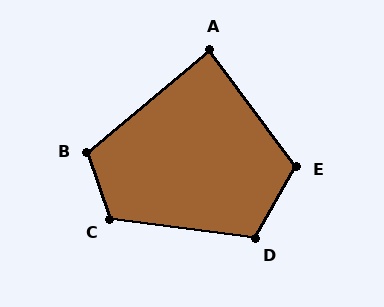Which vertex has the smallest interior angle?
A, at approximately 87 degrees.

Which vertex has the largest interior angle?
C, at approximately 116 degrees.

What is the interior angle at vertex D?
Approximately 113 degrees (obtuse).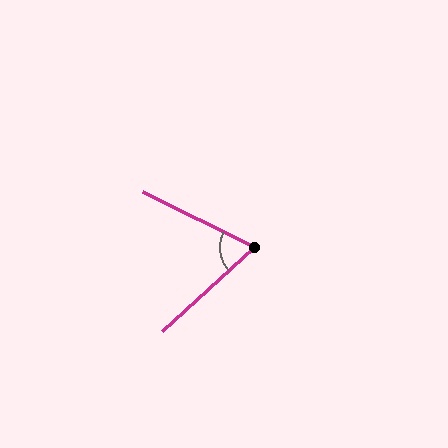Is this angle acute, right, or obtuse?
It is acute.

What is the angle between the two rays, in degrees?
Approximately 68 degrees.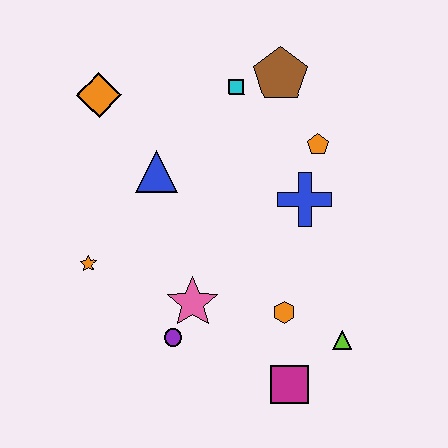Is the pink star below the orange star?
Yes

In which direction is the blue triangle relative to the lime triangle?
The blue triangle is to the left of the lime triangle.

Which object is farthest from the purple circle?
The brown pentagon is farthest from the purple circle.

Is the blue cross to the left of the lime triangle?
Yes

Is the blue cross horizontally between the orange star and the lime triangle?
Yes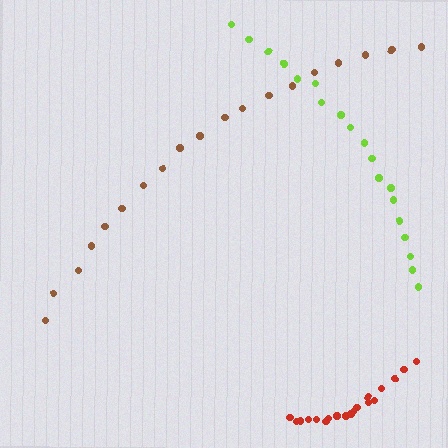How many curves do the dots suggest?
There are 3 distinct paths.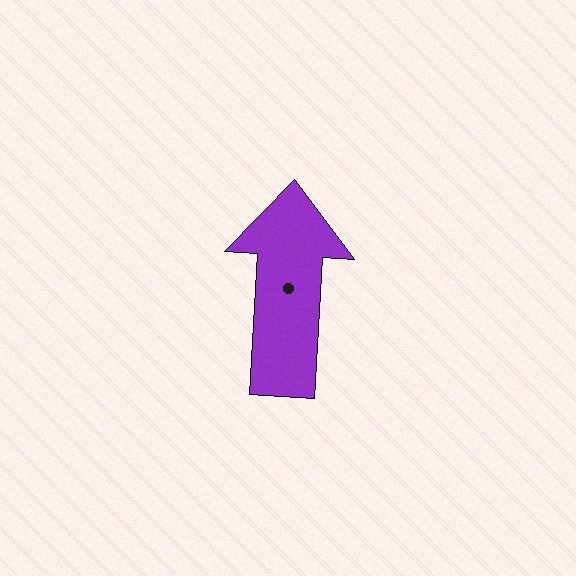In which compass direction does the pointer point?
North.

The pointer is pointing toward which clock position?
Roughly 12 o'clock.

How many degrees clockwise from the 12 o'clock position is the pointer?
Approximately 3 degrees.